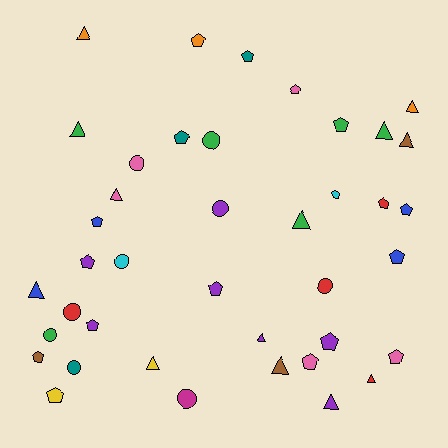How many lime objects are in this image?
There are no lime objects.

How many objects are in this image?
There are 40 objects.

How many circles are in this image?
There are 9 circles.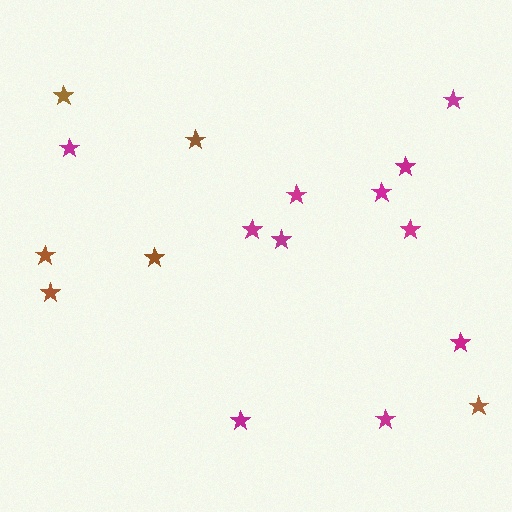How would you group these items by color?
There are 2 groups: one group of magenta stars (11) and one group of brown stars (6).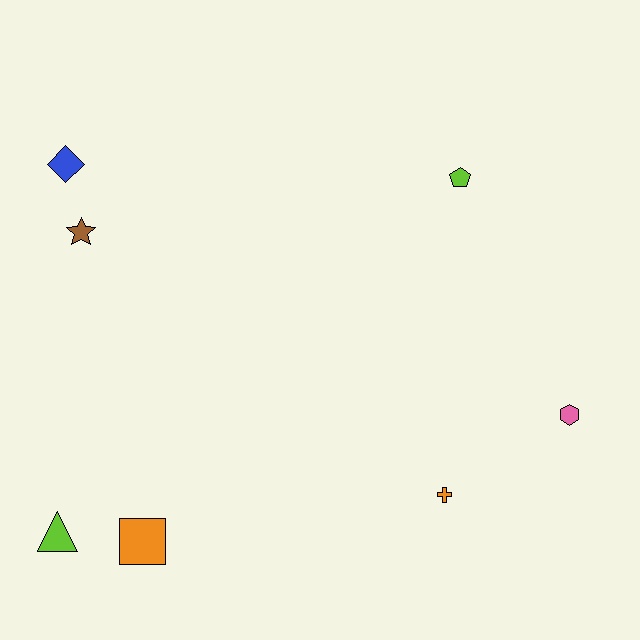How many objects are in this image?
There are 7 objects.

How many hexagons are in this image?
There is 1 hexagon.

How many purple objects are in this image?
There are no purple objects.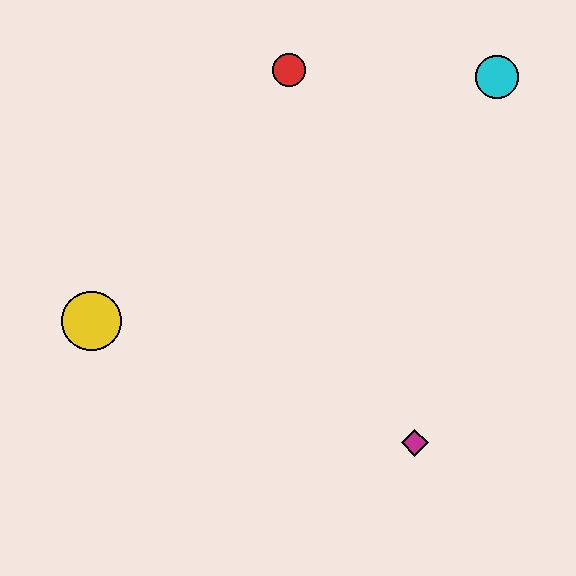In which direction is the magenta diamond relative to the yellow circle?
The magenta diamond is to the right of the yellow circle.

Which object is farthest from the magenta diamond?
The red circle is farthest from the magenta diamond.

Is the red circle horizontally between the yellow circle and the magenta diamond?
Yes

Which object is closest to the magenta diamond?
The yellow circle is closest to the magenta diamond.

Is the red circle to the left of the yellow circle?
No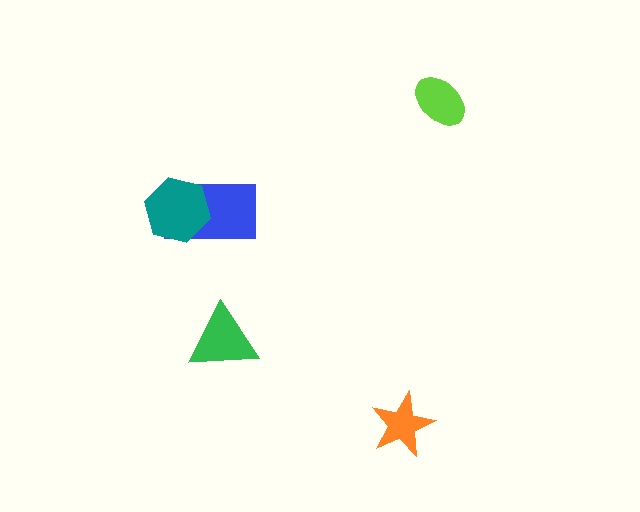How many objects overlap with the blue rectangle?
1 object overlaps with the blue rectangle.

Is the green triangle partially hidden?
No, no other shape covers it.